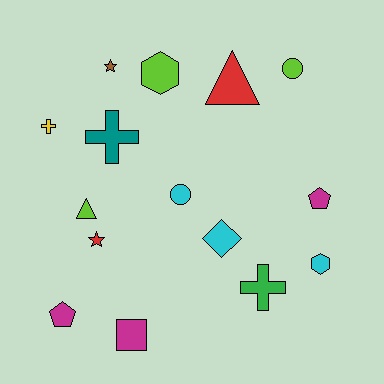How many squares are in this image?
There is 1 square.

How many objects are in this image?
There are 15 objects.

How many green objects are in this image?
There is 1 green object.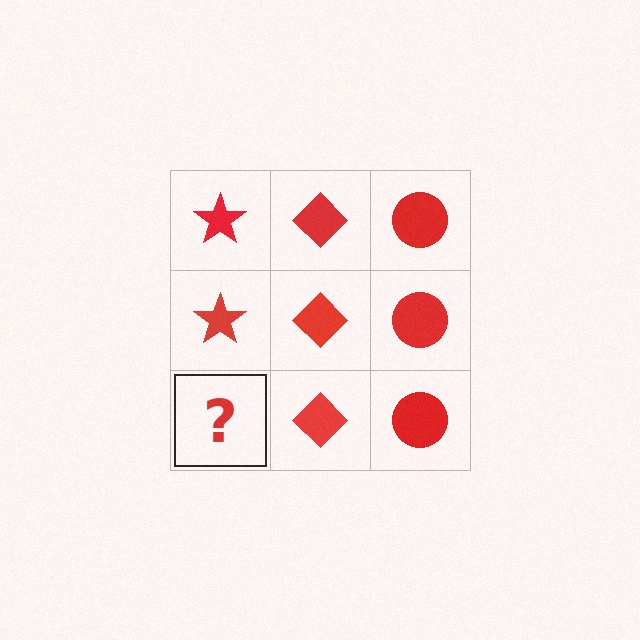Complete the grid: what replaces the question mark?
The question mark should be replaced with a red star.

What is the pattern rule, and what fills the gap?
The rule is that each column has a consistent shape. The gap should be filled with a red star.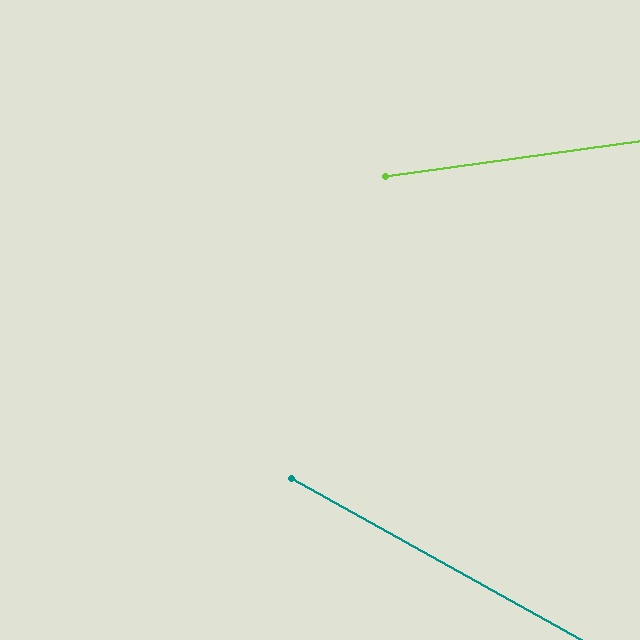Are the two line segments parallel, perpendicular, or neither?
Neither parallel nor perpendicular — they differ by about 37°.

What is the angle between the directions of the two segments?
Approximately 37 degrees.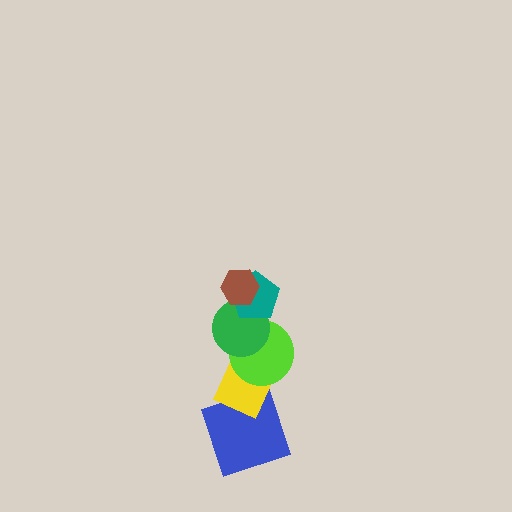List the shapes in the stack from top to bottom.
From top to bottom: the brown hexagon, the teal pentagon, the green circle, the lime circle, the yellow diamond, the blue square.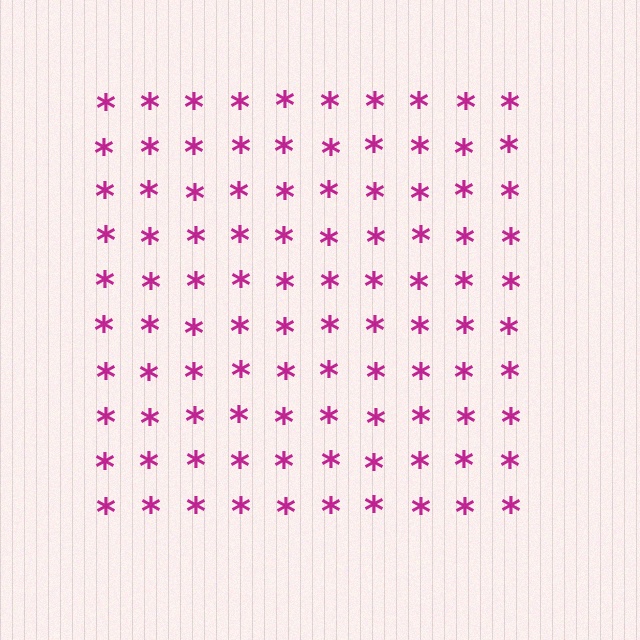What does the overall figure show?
The overall figure shows a square.